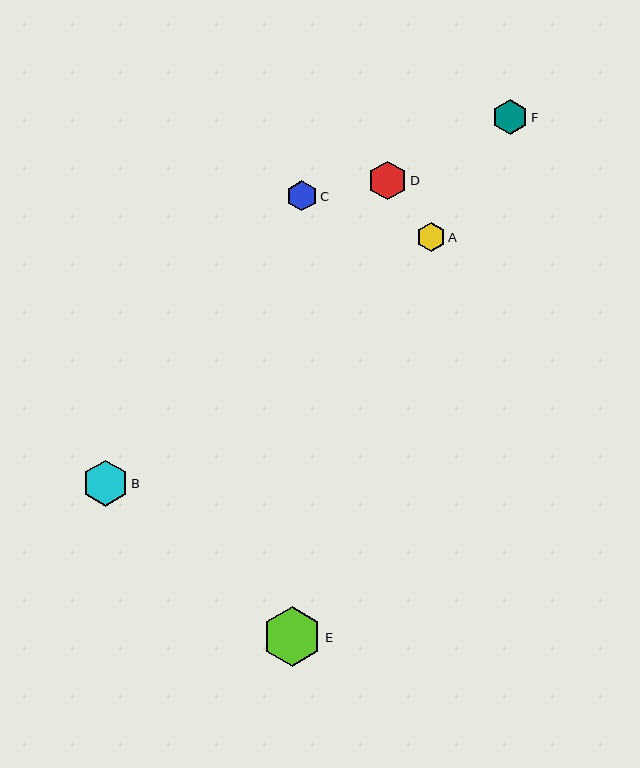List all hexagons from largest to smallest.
From largest to smallest: E, B, D, F, C, A.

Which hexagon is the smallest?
Hexagon A is the smallest with a size of approximately 28 pixels.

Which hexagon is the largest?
Hexagon E is the largest with a size of approximately 59 pixels.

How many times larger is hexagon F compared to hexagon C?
Hexagon F is approximately 1.2 times the size of hexagon C.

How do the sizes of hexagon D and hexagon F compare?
Hexagon D and hexagon F are approximately the same size.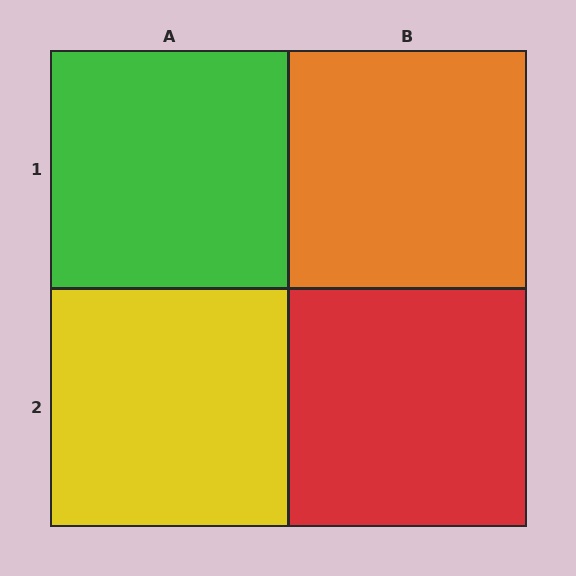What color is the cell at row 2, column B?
Red.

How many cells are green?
1 cell is green.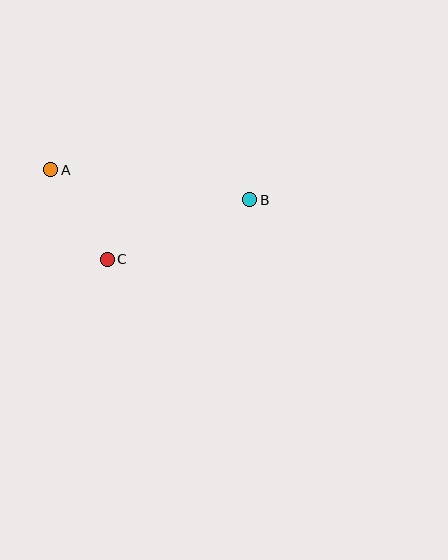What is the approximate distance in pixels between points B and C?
The distance between B and C is approximately 154 pixels.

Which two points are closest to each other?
Points A and C are closest to each other.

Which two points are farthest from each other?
Points A and B are farthest from each other.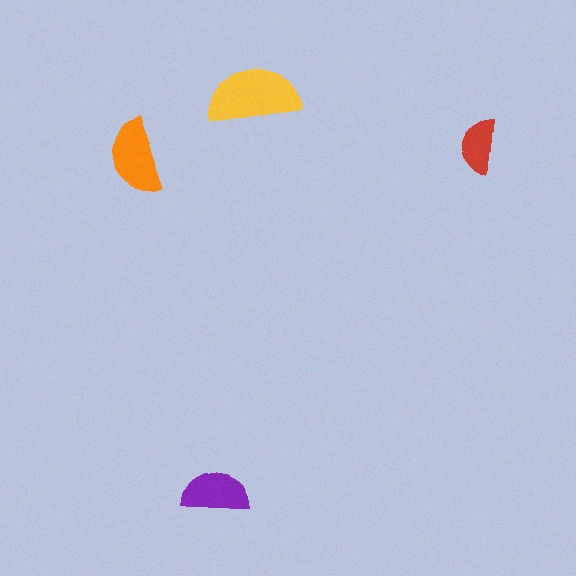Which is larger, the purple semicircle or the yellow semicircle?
The yellow one.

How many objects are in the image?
There are 4 objects in the image.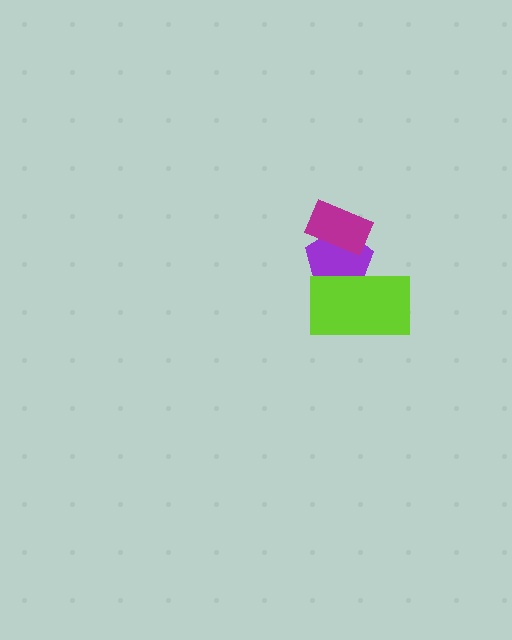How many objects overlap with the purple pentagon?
2 objects overlap with the purple pentagon.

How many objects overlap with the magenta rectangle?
1 object overlaps with the magenta rectangle.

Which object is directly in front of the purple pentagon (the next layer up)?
The lime rectangle is directly in front of the purple pentagon.